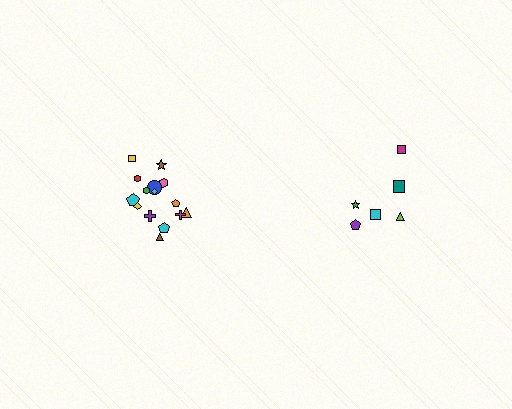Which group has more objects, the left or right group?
The left group.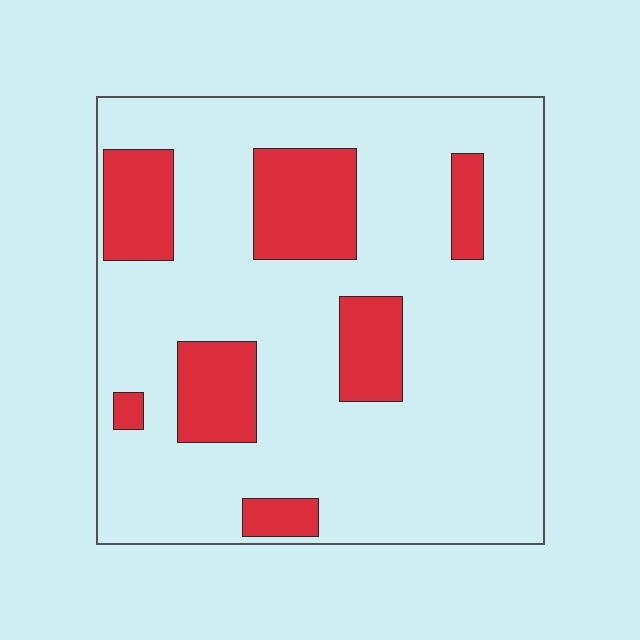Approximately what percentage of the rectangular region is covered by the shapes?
Approximately 20%.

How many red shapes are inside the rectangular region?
7.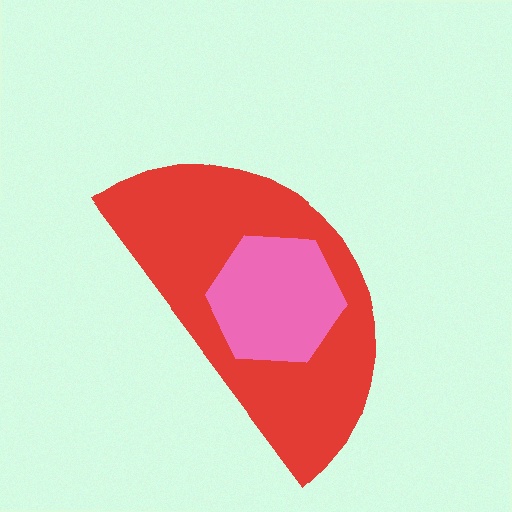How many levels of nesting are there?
2.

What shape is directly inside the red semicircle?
The pink hexagon.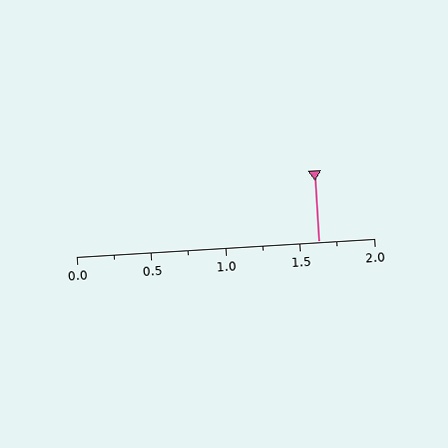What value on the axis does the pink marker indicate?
The marker indicates approximately 1.62.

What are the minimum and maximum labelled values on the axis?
The axis runs from 0.0 to 2.0.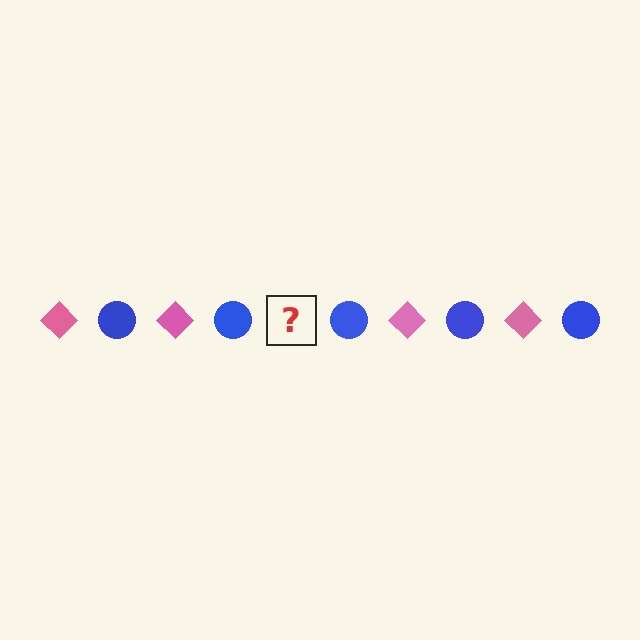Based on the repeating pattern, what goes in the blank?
The blank should be a pink diamond.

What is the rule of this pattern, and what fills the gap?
The rule is that the pattern alternates between pink diamond and blue circle. The gap should be filled with a pink diamond.